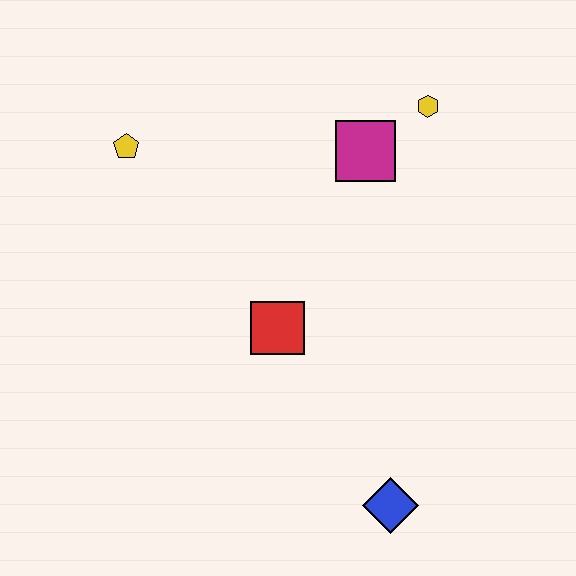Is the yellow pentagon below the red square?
No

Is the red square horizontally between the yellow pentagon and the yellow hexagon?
Yes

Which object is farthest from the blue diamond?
The yellow pentagon is farthest from the blue diamond.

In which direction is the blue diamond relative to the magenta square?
The blue diamond is below the magenta square.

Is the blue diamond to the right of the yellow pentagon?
Yes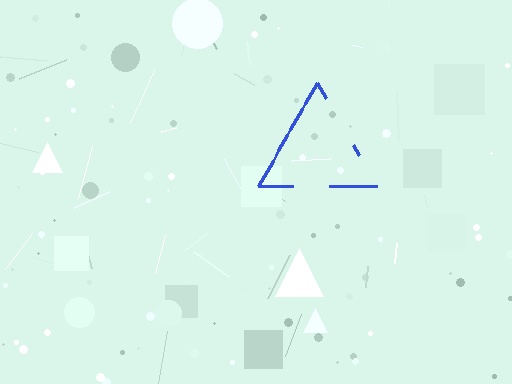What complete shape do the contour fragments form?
The contour fragments form a triangle.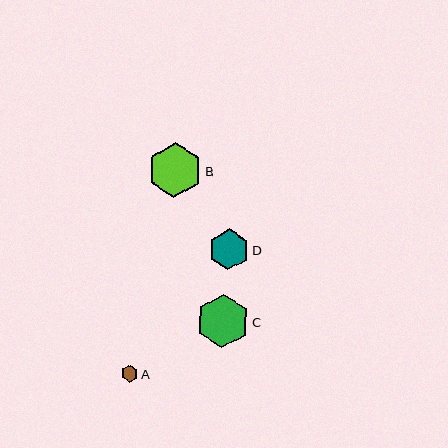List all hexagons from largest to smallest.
From largest to smallest: B, C, D, A.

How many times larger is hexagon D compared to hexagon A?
Hexagon D is approximately 2.5 times the size of hexagon A.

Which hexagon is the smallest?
Hexagon A is the smallest with a size of approximately 17 pixels.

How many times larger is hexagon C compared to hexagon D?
Hexagon C is approximately 1.3 times the size of hexagon D.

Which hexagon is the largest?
Hexagon B is the largest with a size of approximately 54 pixels.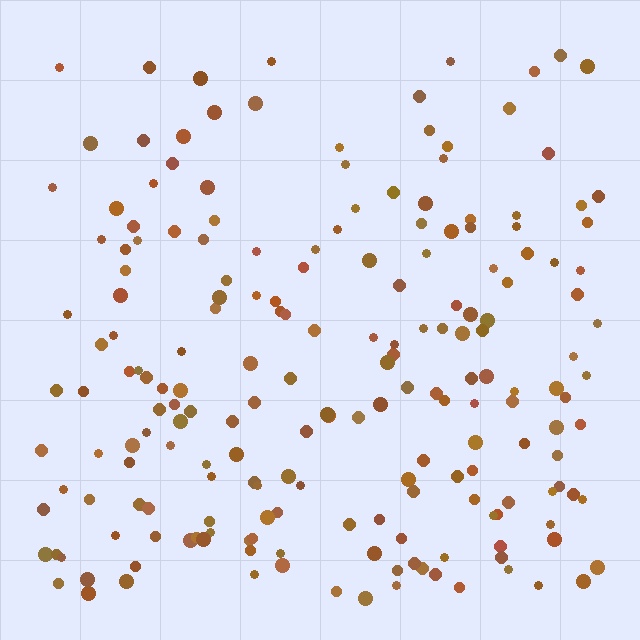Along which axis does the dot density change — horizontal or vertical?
Vertical.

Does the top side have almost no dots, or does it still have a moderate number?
Still a moderate number, just noticeably fewer than the bottom.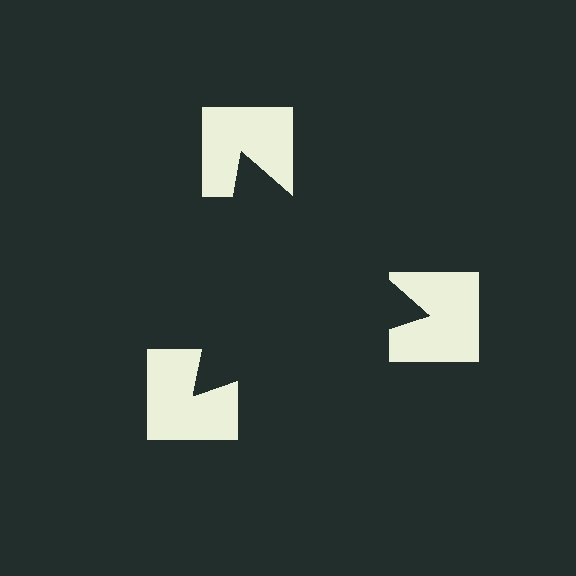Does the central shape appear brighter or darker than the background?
It typically appears slightly darker than the background, even though no actual brightness change is drawn.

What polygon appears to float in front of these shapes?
An illusory triangle — its edges are inferred from the aligned wedge cuts in the notched squares, not physically drawn.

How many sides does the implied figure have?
3 sides.